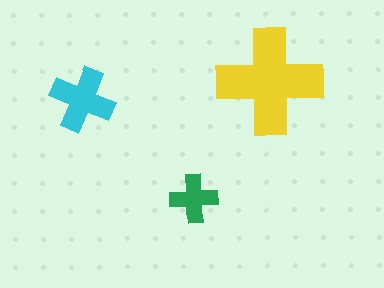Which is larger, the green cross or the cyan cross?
The cyan one.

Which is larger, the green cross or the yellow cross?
The yellow one.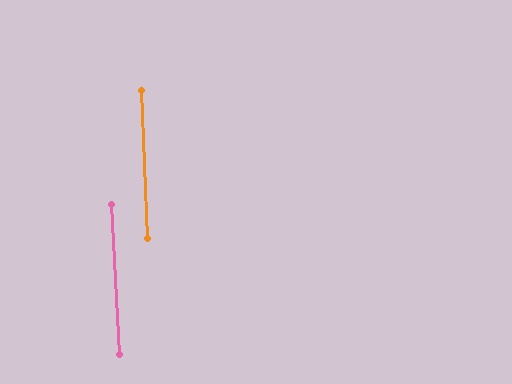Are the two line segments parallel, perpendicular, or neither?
Parallel — their directions differ by only 0.4°.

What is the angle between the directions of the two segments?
Approximately 0 degrees.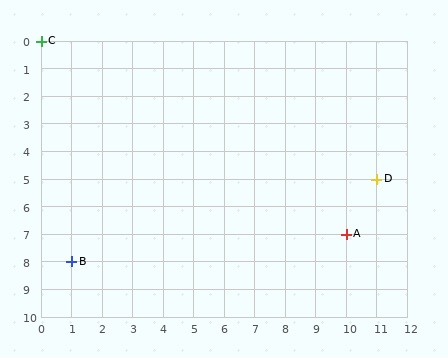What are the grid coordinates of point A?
Point A is at grid coordinates (10, 7).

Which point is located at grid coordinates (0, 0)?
Point C is at (0, 0).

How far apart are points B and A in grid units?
Points B and A are 9 columns and 1 row apart (about 9.1 grid units diagonally).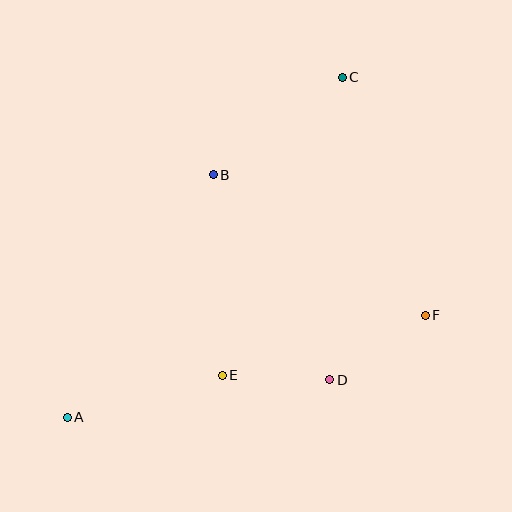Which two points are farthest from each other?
Points A and C are farthest from each other.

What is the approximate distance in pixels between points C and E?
The distance between C and E is approximately 321 pixels.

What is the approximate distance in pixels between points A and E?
The distance between A and E is approximately 160 pixels.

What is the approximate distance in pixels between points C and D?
The distance between C and D is approximately 303 pixels.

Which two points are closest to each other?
Points D and E are closest to each other.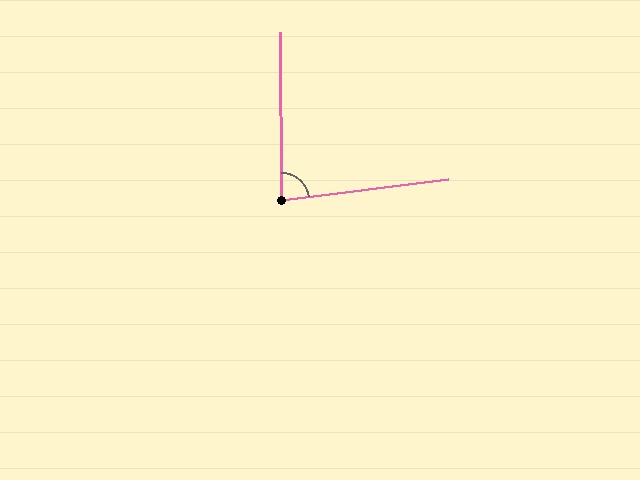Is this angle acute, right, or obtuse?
It is acute.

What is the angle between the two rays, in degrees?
Approximately 83 degrees.